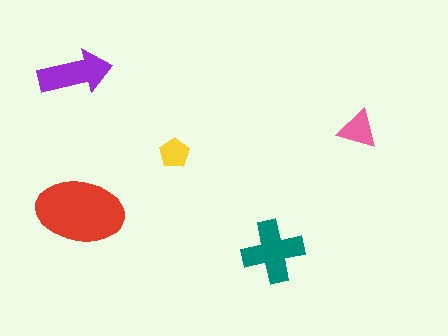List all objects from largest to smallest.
The red ellipse, the teal cross, the purple arrow, the pink triangle, the yellow pentagon.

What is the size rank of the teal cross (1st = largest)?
2nd.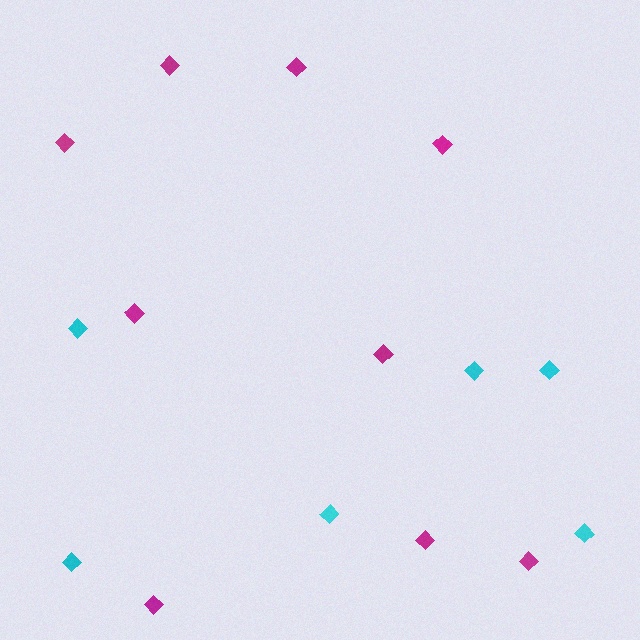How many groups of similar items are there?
There are 2 groups: one group of cyan diamonds (6) and one group of magenta diamonds (9).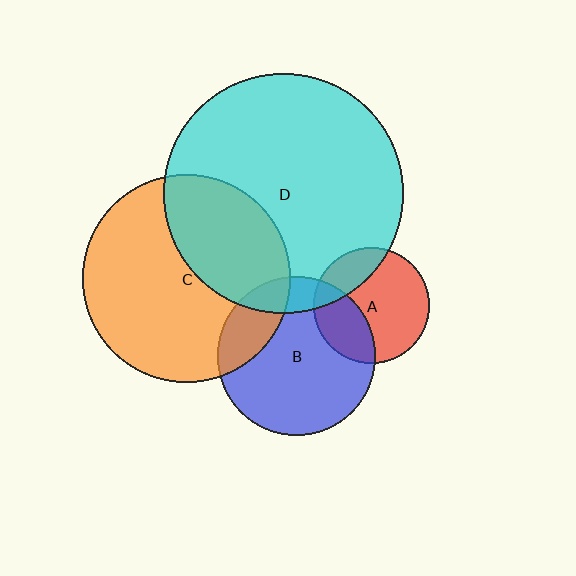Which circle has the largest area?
Circle D (cyan).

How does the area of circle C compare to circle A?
Approximately 3.2 times.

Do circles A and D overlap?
Yes.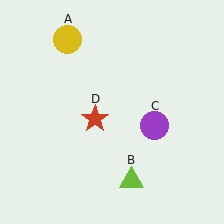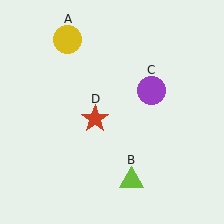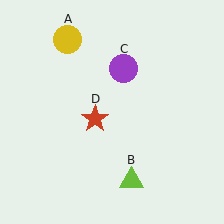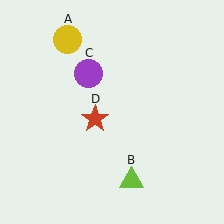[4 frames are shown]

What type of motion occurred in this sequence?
The purple circle (object C) rotated counterclockwise around the center of the scene.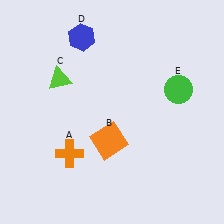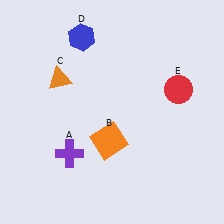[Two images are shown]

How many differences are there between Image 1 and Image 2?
There are 3 differences between the two images.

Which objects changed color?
A changed from orange to purple. C changed from lime to orange. E changed from green to red.